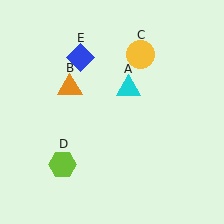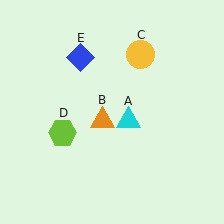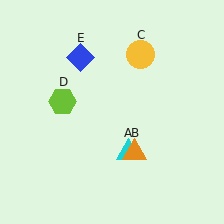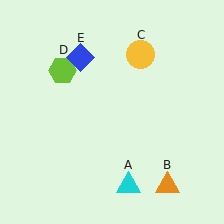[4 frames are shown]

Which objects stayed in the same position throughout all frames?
Yellow circle (object C) and blue diamond (object E) remained stationary.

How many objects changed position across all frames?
3 objects changed position: cyan triangle (object A), orange triangle (object B), lime hexagon (object D).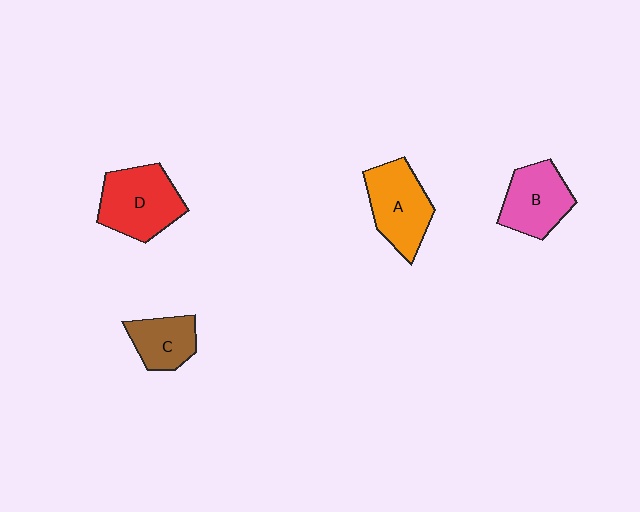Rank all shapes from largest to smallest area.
From largest to smallest: D (red), A (orange), B (pink), C (brown).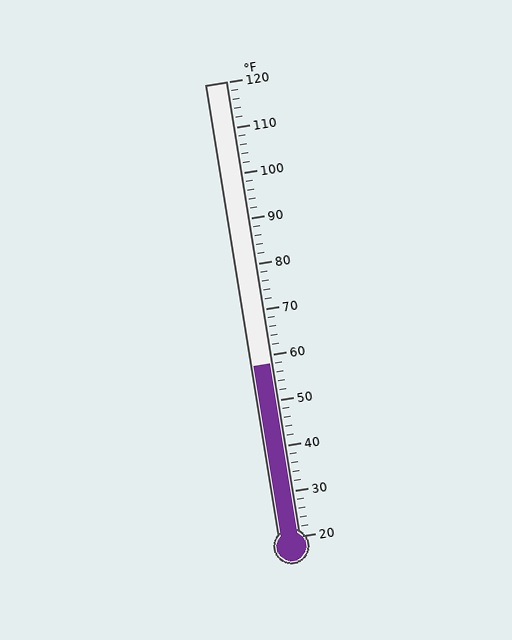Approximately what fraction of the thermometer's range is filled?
The thermometer is filled to approximately 40% of its range.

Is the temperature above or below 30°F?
The temperature is above 30°F.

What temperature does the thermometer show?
The thermometer shows approximately 58°F.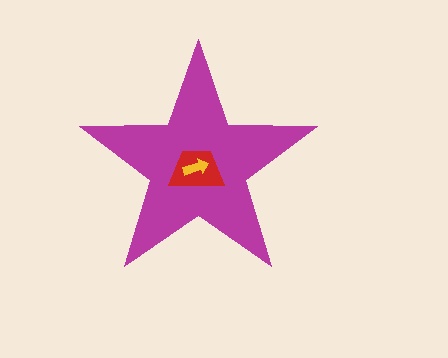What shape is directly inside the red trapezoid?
The yellow arrow.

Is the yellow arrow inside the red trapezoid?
Yes.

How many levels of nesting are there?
3.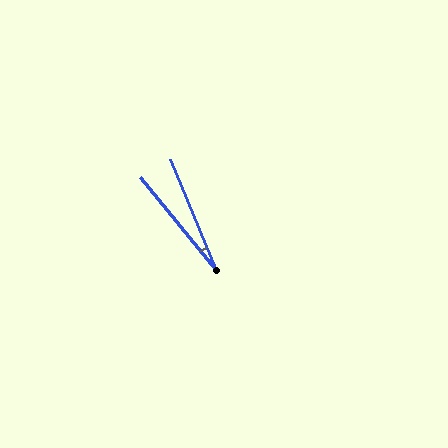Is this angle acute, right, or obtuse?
It is acute.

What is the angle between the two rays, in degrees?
Approximately 17 degrees.